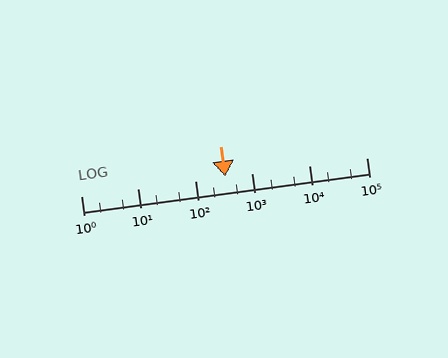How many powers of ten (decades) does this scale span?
The scale spans 5 decades, from 1 to 100000.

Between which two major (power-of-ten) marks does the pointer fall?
The pointer is between 100 and 1000.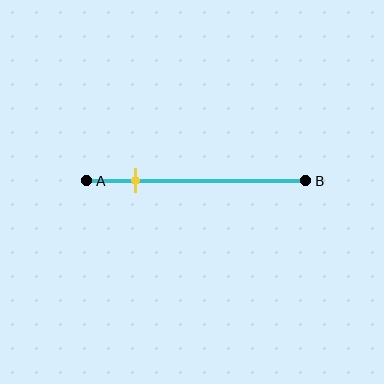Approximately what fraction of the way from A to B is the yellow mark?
The yellow mark is approximately 20% of the way from A to B.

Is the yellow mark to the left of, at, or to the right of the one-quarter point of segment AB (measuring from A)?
The yellow mark is approximately at the one-quarter point of segment AB.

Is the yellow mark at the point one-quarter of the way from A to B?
Yes, the mark is approximately at the one-quarter point.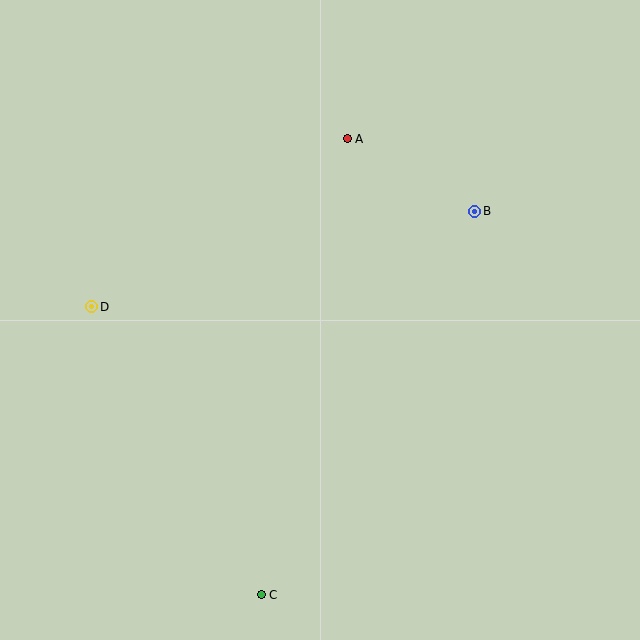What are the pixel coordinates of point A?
Point A is at (347, 139).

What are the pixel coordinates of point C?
Point C is at (261, 595).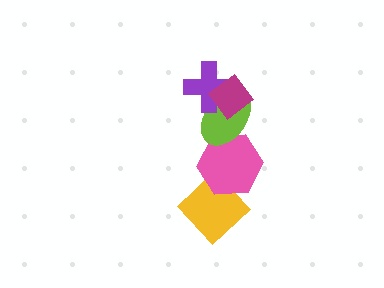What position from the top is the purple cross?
The purple cross is 2nd from the top.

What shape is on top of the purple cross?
The magenta diamond is on top of the purple cross.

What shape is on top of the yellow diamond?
The pink hexagon is on top of the yellow diamond.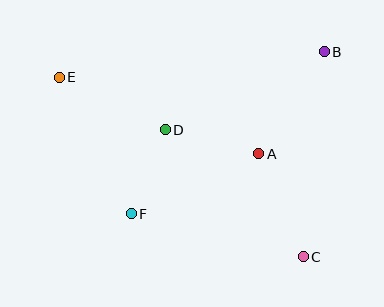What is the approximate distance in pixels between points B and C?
The distance between B and C is approximately 206 pixels.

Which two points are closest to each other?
Points D and F are closest to each other.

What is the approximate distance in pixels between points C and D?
The distance between C and D is approximately 187 pixels.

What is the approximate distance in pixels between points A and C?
The distance between A and C is approximately 112 pixels.